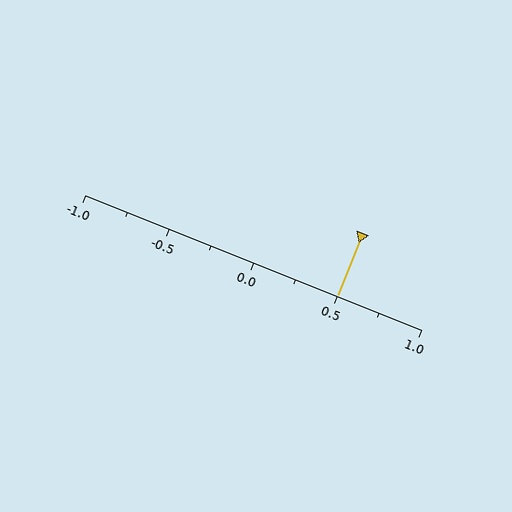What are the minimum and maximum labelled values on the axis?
The axis runs from -1.0 to 1.0.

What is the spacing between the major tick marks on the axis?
The major ticks are spaced 0.5 apart.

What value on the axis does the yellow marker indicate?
The marker indicates approximately 0.5.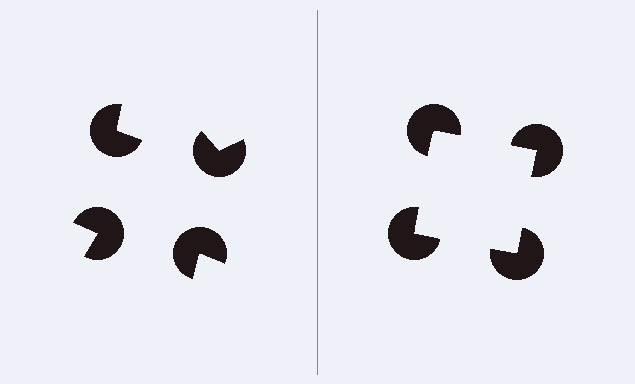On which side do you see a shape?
An illusory square appears on the right side. On the left side the wedge cuts are rotated, so no coherent shape forms.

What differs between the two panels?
The pac-man discs are positioned identically on both sides; only the wedge orientations differ. On the right they align to a square; on the left they are misaligned.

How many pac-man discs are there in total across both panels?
8 — 4 on each side.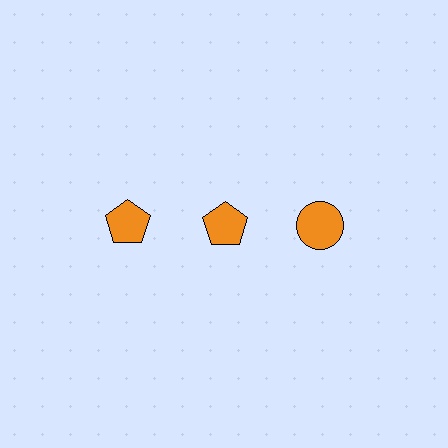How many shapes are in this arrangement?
There are 3 shapes arranged in a grid pattern.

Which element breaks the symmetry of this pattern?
The orange circle in the top row, center column breaks the symmetry. All other shapes are orange pentagons.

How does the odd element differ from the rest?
It has a different shape: circle instead of pentagon.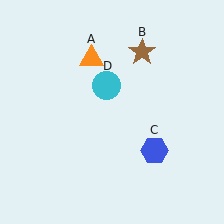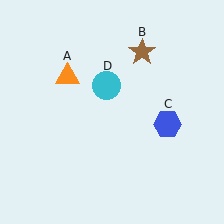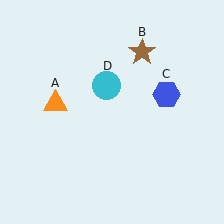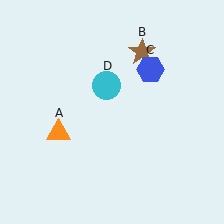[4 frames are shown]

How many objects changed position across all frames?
2 objects changed position: orange triangle (object A), blue hexagon (object C).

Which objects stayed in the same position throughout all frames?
Brown star (object B) and cyan circle (object D) remained stationary.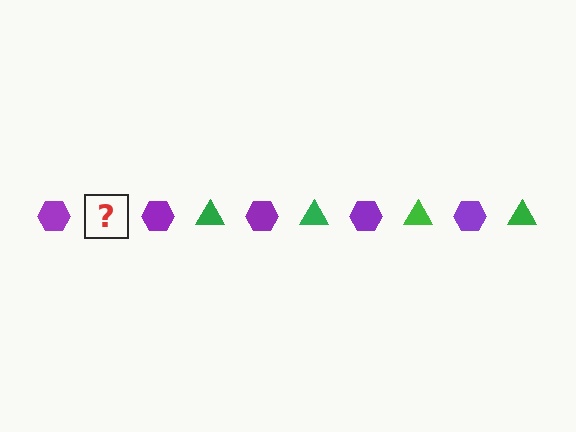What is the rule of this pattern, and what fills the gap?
The rule is that the pattern alternates between purple hexagon and green triangle. The gap should be filled with a green triangle.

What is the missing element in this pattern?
The missing element is a green triangle.